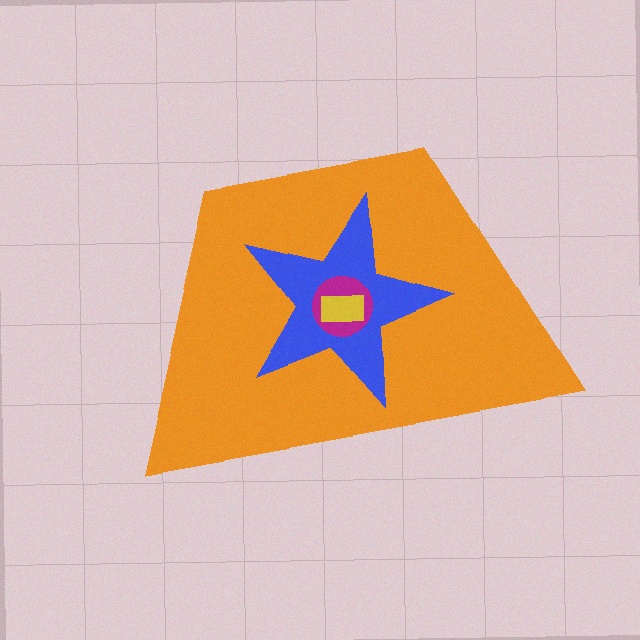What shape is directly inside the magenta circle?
The yellow rectangle.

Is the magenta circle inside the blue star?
Yes.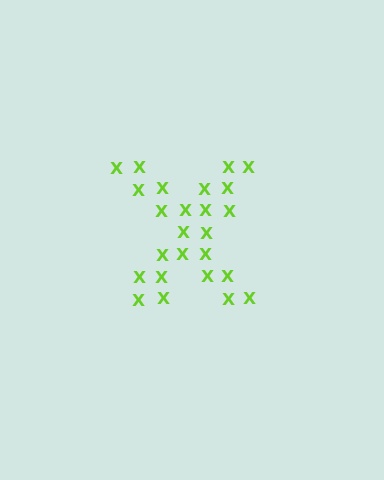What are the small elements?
The small elements are letter X's.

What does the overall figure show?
The overall figure shows the letter X.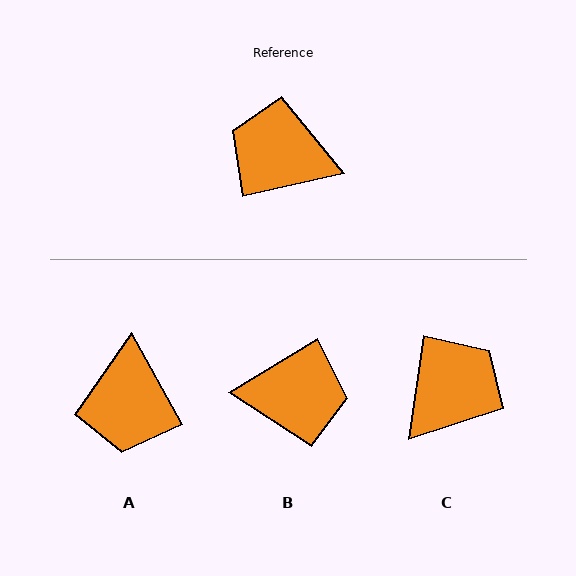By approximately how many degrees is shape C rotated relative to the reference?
Approximately 111 degrees clockwise.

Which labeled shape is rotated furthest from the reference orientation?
B, about 162 degrees away.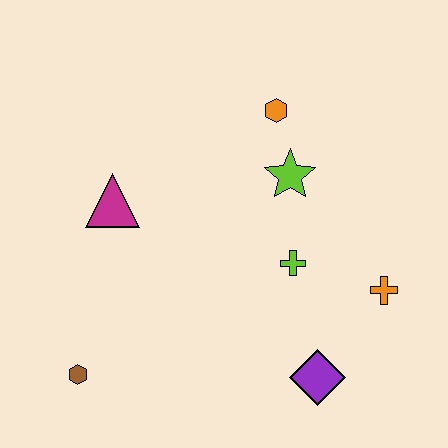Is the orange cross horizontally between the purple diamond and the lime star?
No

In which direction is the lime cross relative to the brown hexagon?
The lime cross is to the right of the brown hexagon.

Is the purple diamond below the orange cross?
Yes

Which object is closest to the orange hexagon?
The lime star is closest to the orange hexagon.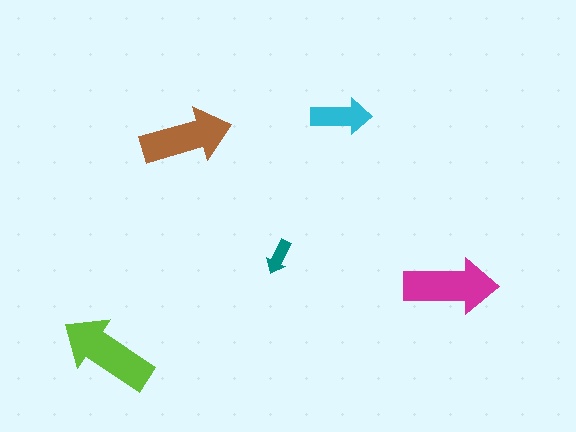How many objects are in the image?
There are 5 objects in the image.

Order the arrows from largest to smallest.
the lime one, the magenta one, the brown one, the cyan one, the teal one.